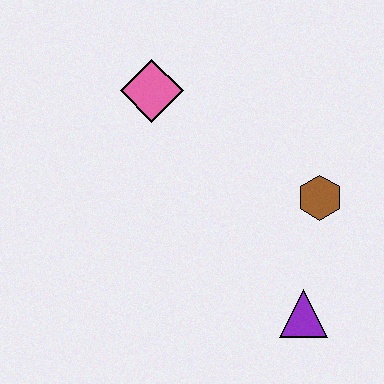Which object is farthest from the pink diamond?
The purple triangle is farthest from the pink diamond.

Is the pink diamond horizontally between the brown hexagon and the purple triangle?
No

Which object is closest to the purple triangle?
The brown hexagon is closest to the purple triangle.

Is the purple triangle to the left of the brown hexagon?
Yes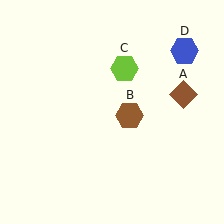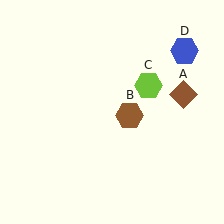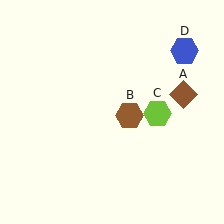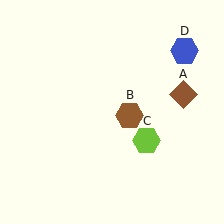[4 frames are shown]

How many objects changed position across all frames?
1 object changed position: lime hexagon (object C).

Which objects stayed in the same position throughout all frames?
Brown diamond (object A) and brown hexagon (object B) and blue hexagon (object D) remained stationary.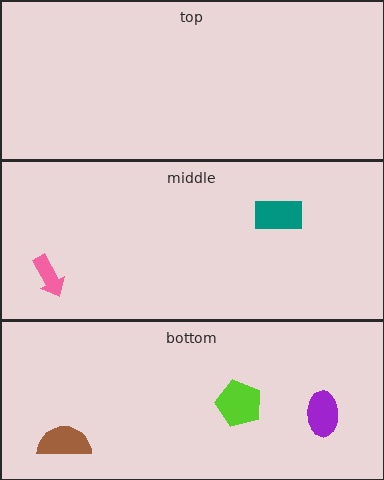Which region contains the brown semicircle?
The bottom region.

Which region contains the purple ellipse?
The bottom region.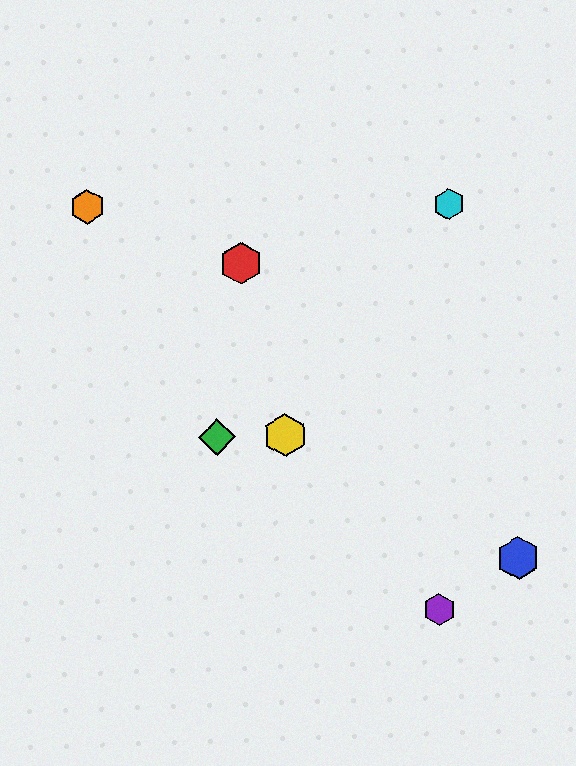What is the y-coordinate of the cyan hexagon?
The cyan hexagon is at y≈204.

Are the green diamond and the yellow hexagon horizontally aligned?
Yes, both are at y≈437.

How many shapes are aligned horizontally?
2 shapes (the green diamond, the yellow hexagon) are aligned horizontally.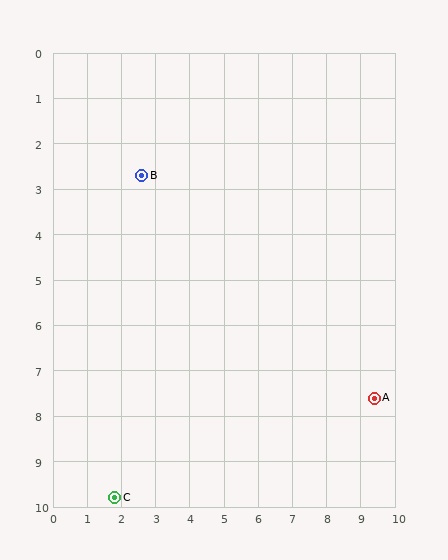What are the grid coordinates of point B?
Point B is at approximately (2.6, 2.7).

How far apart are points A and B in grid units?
Points A and B are about 8.4 grid units apart.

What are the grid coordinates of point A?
Point A is at approximately (9.4, 7.6).